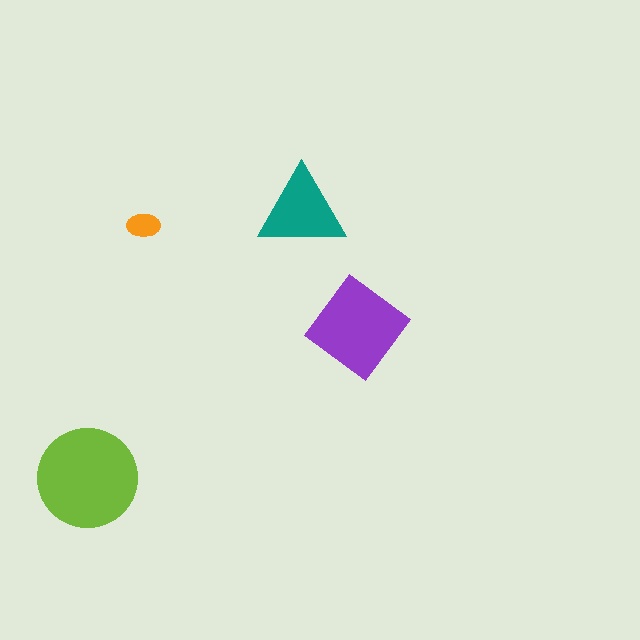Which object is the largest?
The lime circle.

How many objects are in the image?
There are 4 objects in the image.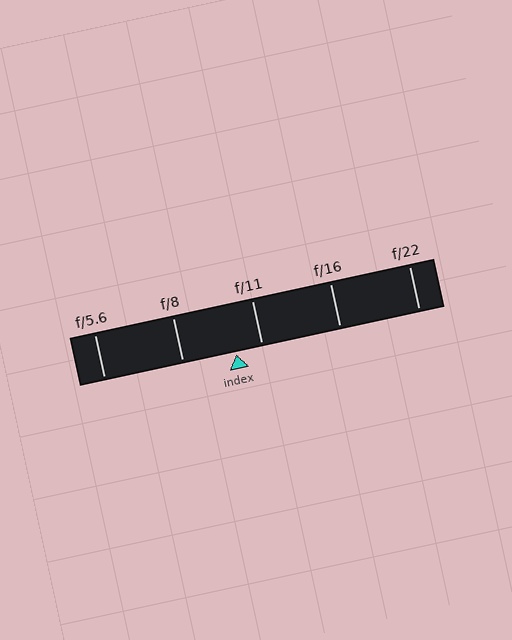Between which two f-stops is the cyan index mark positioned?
The index mark is between f/8 and f/11.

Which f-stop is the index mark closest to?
The index mark is closest to f/11.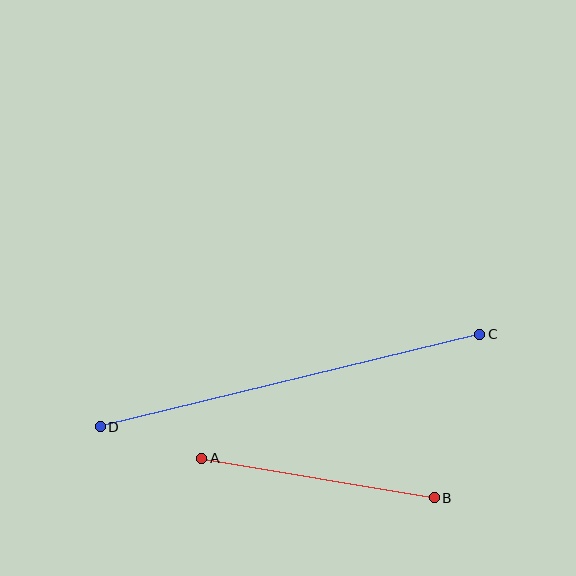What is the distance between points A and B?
The distance is approximately 236 pixels.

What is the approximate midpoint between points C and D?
The midpoint is at approximately (290, 381) pixels.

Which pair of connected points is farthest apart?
Points C and D are farthest apart.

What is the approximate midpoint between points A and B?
The midpoint is at approximately (318, 478) pixels.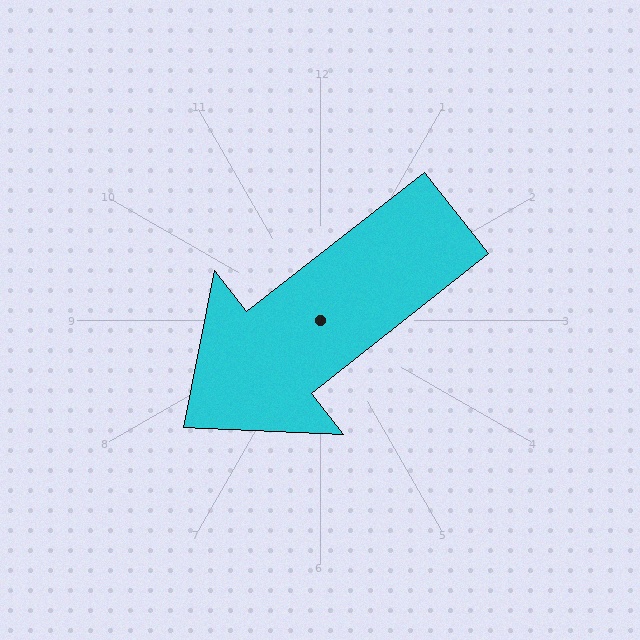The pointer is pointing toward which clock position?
Roughly 8 o'clock.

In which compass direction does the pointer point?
Southwest.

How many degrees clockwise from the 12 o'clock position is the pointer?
Approximately 232 degrees.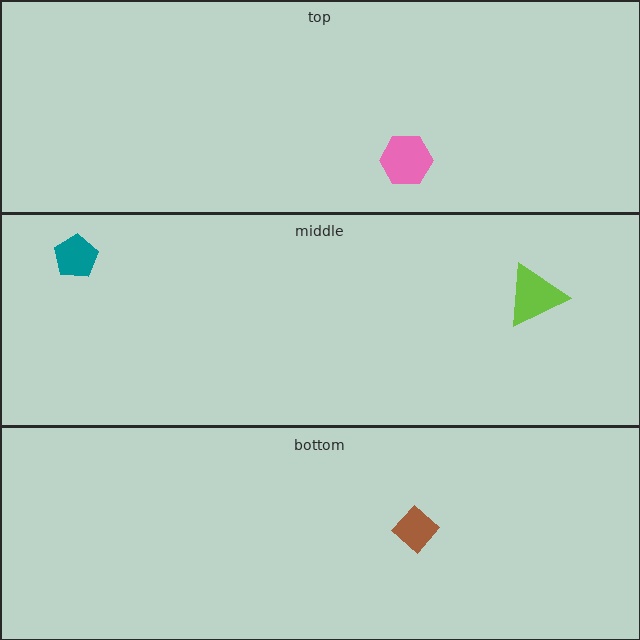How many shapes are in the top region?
1.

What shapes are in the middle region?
The teal pentagon, the lime triangle.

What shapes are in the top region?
The pink hexagon.